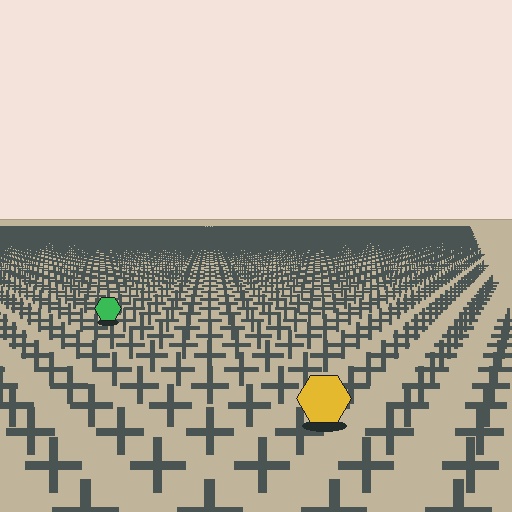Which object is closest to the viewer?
The yellow hexagon is closest. The texture marks near it are larger and more spread out.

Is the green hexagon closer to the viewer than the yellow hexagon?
No. The yellow hexagon is closer — you can tell from the texture gradient: the ground texture is coarser near it.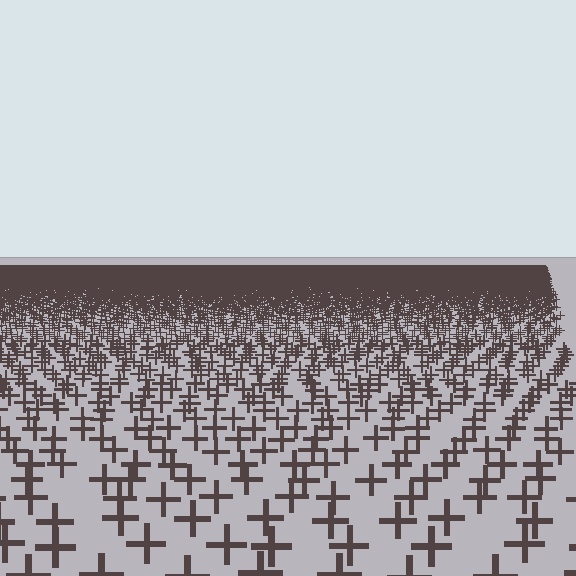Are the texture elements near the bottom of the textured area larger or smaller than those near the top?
Larger. Near the bottom, elements are closer to the viewer and appear at a bigger on-screen size.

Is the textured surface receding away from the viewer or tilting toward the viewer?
The surface is receding away from the viewer. Texture elements get smaller and denser toward the top.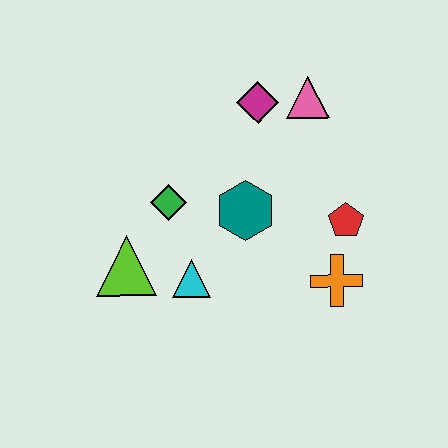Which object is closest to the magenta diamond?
The pink triangle is closest to the magenta diamond.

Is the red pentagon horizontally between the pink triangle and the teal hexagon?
No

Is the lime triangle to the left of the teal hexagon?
Yes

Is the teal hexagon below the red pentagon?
No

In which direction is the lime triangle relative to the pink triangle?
The lime triangle is to the left of the pink triangle.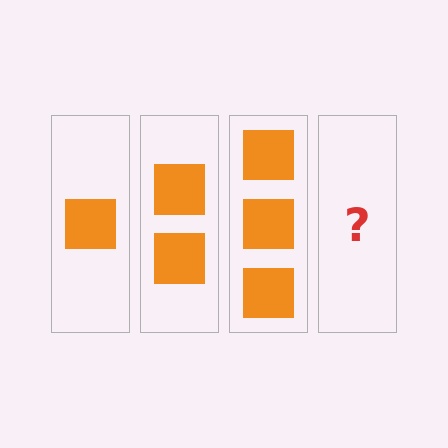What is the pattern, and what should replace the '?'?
The pattern is that each step adds one more square. The '?' should be 4 squares.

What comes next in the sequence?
The next element should be 4 squares.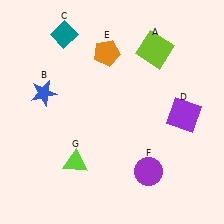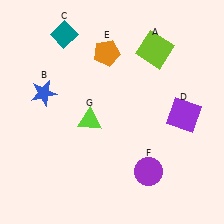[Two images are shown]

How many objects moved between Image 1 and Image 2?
1 object moved between the two images.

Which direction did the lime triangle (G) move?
The lime triangle (G) moved up.